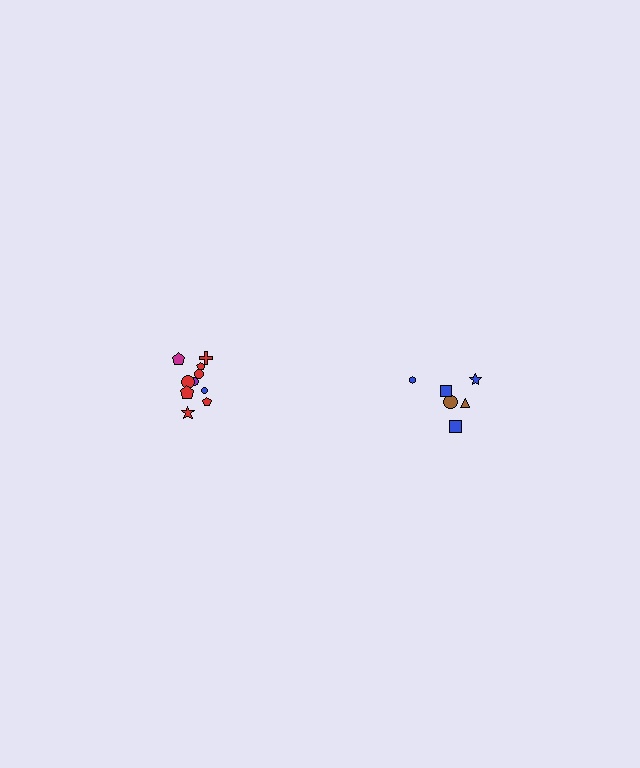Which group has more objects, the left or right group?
The left group.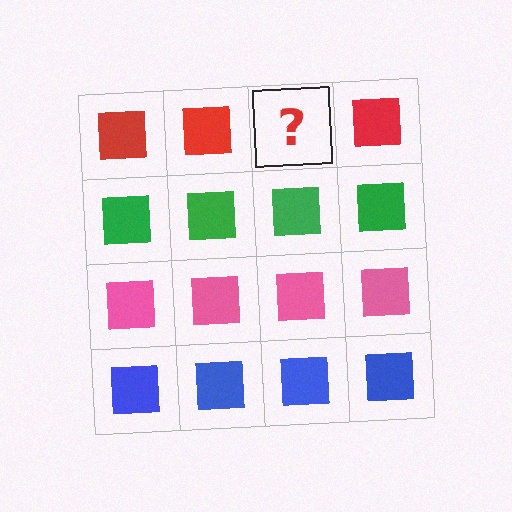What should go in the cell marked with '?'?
The missing cell should contain a red square.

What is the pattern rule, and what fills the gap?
The rule is that each row has a consistent color. The gap should be filled with a red square.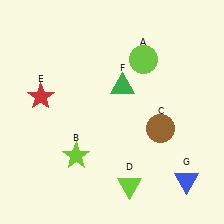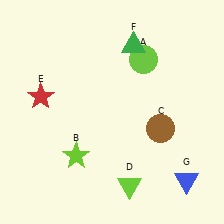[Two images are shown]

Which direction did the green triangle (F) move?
The green triangle (F) moved up.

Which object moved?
The green triangle (F) moved up.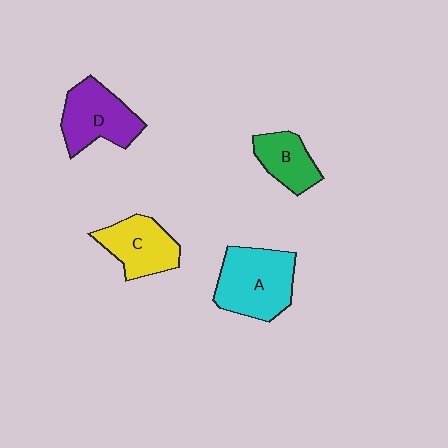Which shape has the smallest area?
Shape B (green).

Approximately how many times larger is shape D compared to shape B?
Approximately 1.5 times.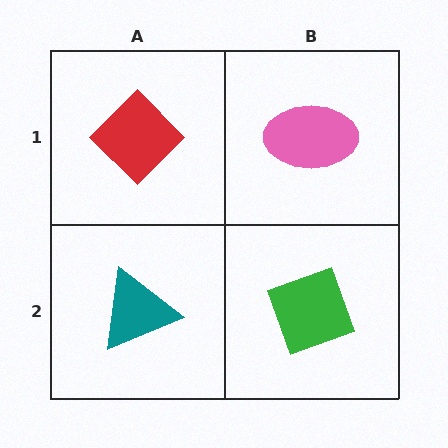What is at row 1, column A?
A red diamond.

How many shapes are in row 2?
2 shapes.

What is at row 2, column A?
A teal triangle.